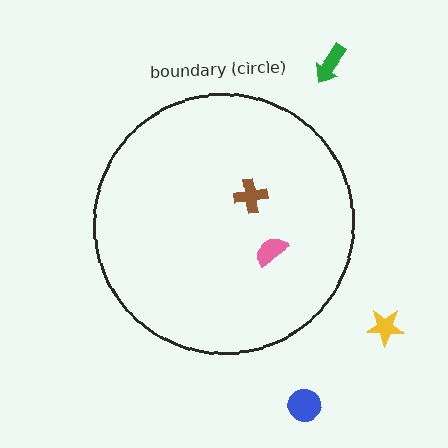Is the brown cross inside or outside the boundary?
Inside.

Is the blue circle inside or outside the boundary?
Outside.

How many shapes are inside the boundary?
2 inside, 3 outside.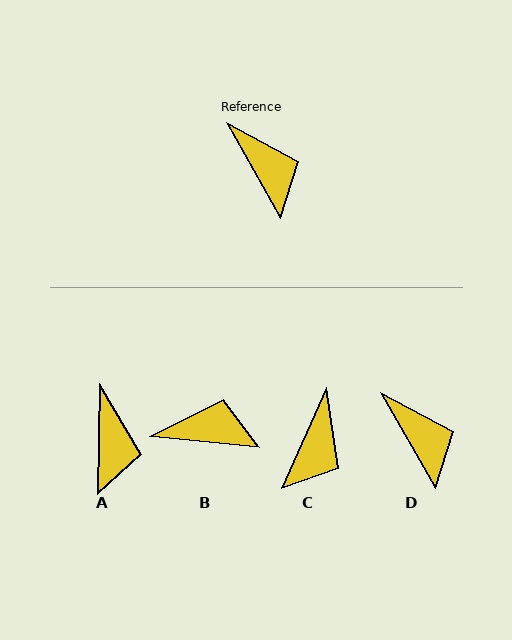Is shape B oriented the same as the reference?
No, it is off by about 54 degrees.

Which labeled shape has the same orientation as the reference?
D.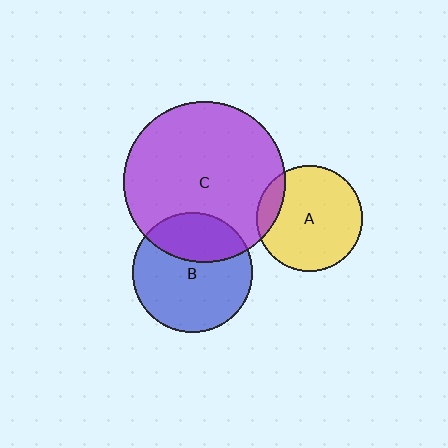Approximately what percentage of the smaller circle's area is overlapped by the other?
Approximately 30%.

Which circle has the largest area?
Circle C (purple).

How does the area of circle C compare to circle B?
Approximately 1.8 times.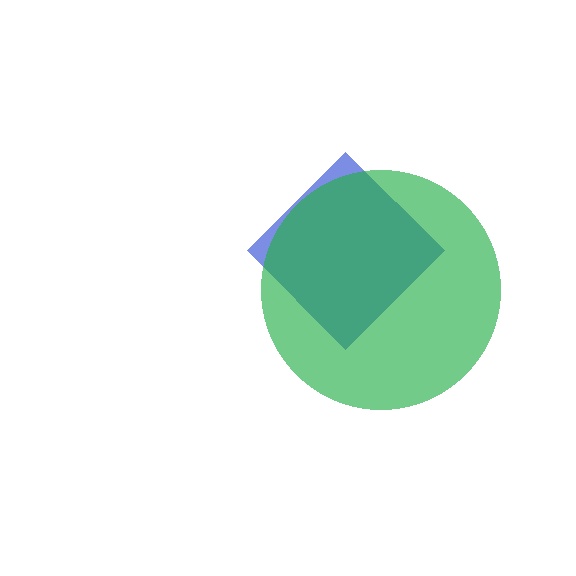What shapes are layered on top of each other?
The layered shapes are: a blue diamond, a green circle.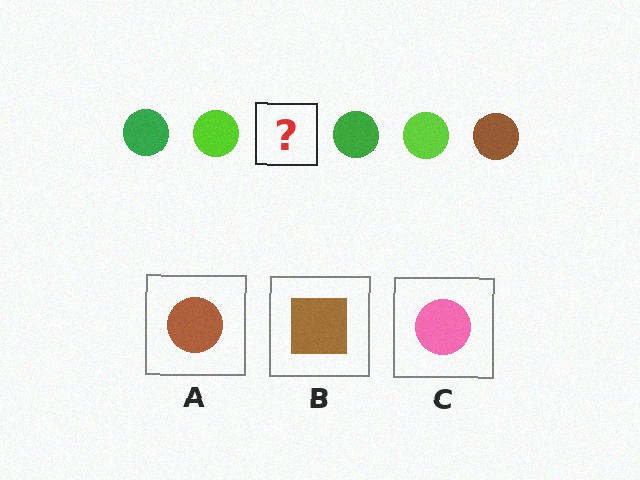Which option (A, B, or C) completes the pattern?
A.